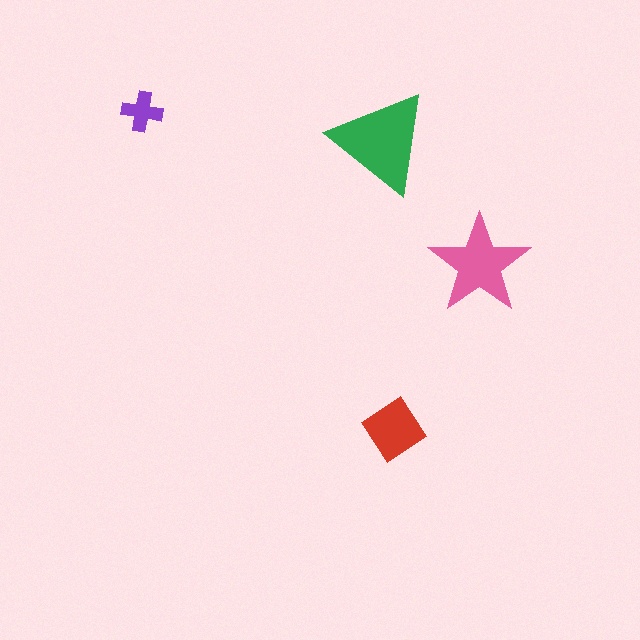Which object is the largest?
The green triangle.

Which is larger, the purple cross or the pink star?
The pink star.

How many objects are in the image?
There are 4 objects in the image.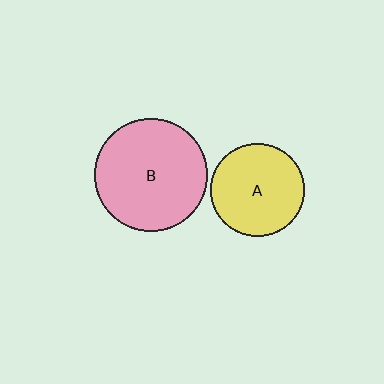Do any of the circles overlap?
No, none of the circles overlap.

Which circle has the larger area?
Circle B (pink).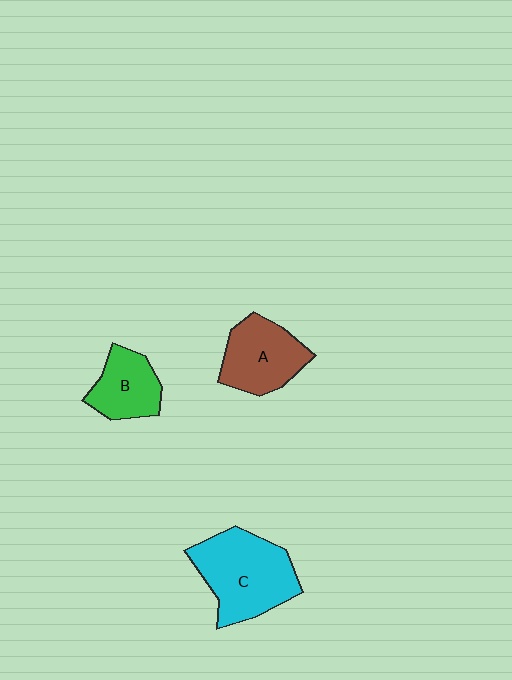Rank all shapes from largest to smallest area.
From largest to smallest: C (cyan), A (brown), B (green).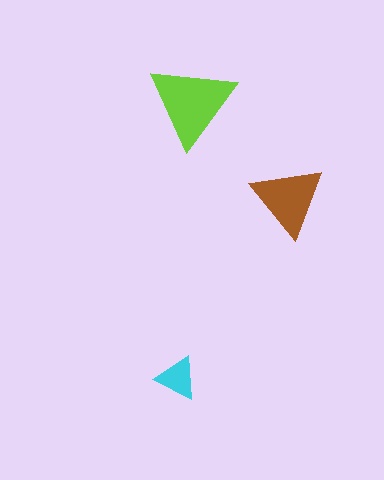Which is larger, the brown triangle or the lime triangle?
The lime one.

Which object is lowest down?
The cyan triangle is bottommost.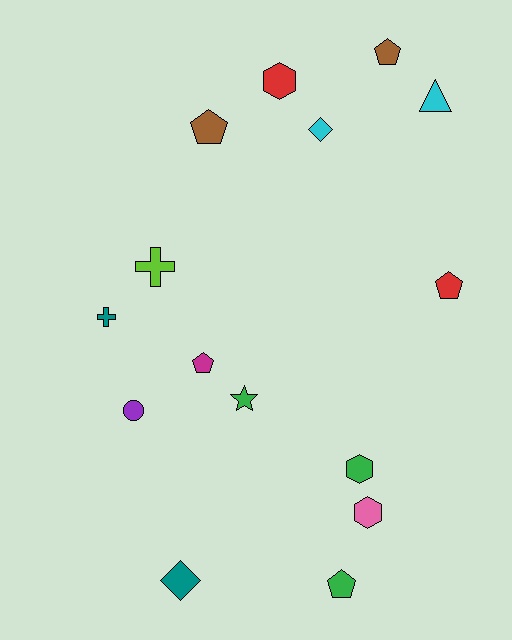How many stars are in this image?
There is 1 star.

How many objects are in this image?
There are 15 objects.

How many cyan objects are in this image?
There are 2 cyan objects.